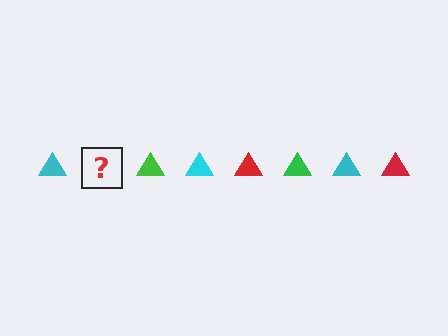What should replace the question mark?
The question mark should be replaced with a red triangle.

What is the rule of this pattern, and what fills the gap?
The rule is that the pattern cycles through cyan, red, green triangles. The gap should be filled with a red triangle.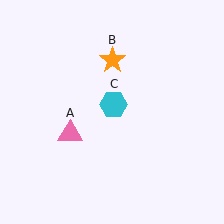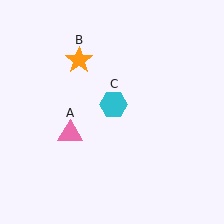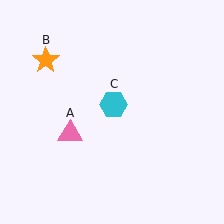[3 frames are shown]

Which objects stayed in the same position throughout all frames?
Pink triangle (object A) and cyan hexagon (object C) remained stationary.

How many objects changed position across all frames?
1 object changed position: orange star (object B).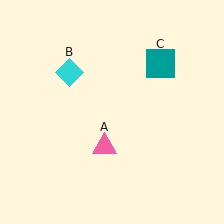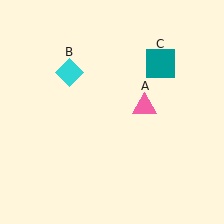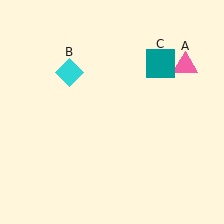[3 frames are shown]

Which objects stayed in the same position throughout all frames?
Cyan diamond (object B) and teal square (object C) remained stationary.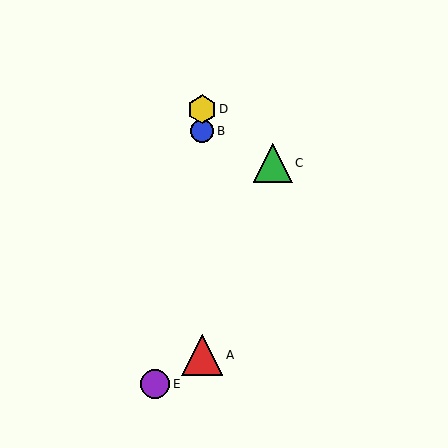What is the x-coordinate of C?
Object C is at x≈273.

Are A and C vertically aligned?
No, A is at x≈202 and C is at x≈273.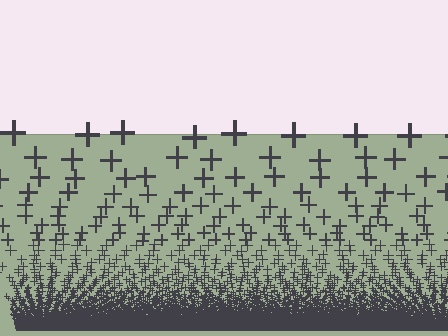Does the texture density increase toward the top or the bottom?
Density increases toward the bottom.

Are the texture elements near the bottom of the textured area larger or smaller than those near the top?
Smaller. The gradient is inverted — elements near the bottom are smaller and denser.